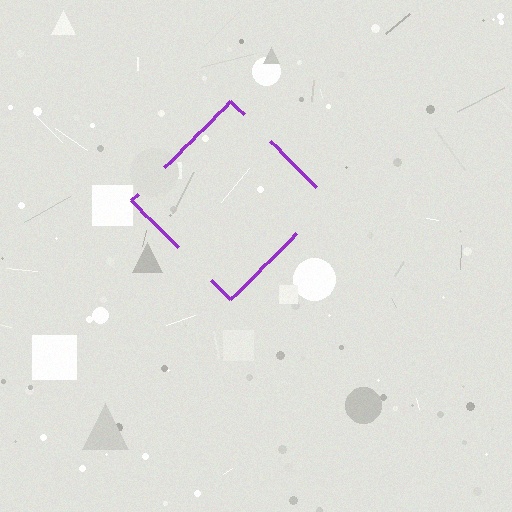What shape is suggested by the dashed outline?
The dashed outline suggests a diamond.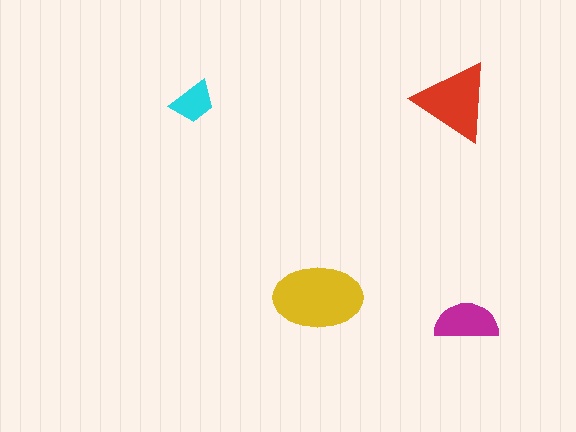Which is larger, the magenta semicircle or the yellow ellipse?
The yellow ellipse.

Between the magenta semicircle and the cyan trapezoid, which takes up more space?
The magenta semicircle.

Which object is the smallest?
The cyan trapezoid.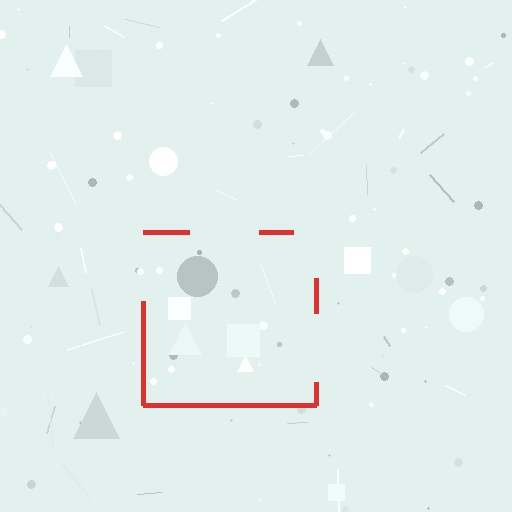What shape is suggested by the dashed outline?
The dashed outline suggests a square.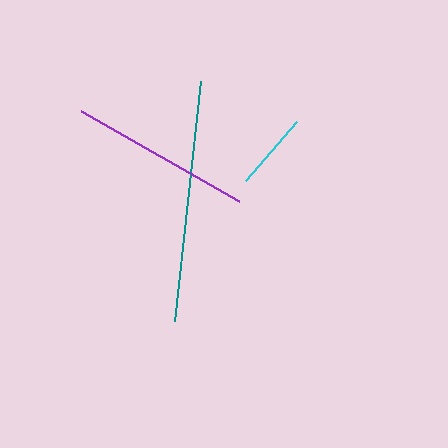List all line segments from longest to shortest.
From longest to shortest: teal, purple, cyan.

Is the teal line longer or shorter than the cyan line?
The teal line is longer than the cyan line.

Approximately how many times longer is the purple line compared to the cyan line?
The purple line is approximately 2.3 times the length of the cyan line.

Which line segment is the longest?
The teal line is the longest at approximately 241 pixels.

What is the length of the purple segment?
The purple segment is approximately 182 pixels long.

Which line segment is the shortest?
The cyan line is the shortest at approximately 78 pixels.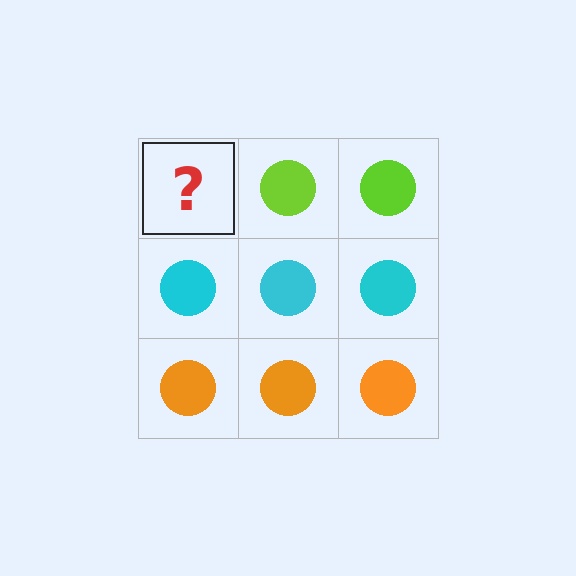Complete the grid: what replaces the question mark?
The question mark should be replaced with a lime circle.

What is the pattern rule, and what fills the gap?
The rule is that each row has a consistent color. The gap should be filled with a lime circle.